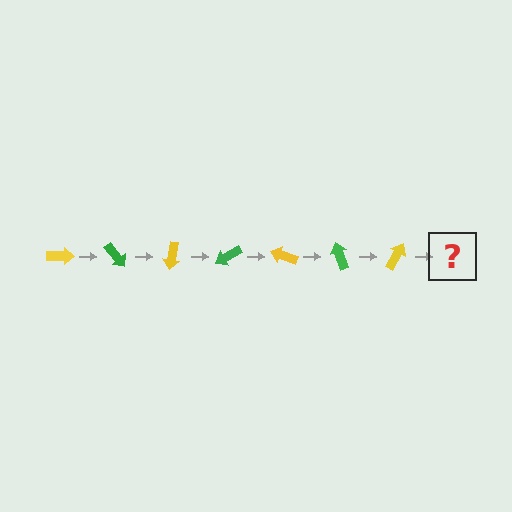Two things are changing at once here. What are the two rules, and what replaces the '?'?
The two rules are that it rotates 50 degrees each step and the color cycles through yellow and green. The '?' should be a green arrow, rotated 350 degrees from the start.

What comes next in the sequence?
The next element should be a green arrow, rotated 350 degrees from the start.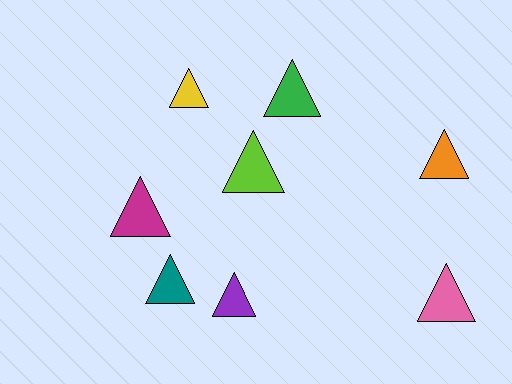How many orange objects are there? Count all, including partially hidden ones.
There is 1 orange object.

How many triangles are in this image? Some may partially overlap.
There are 8 triangles.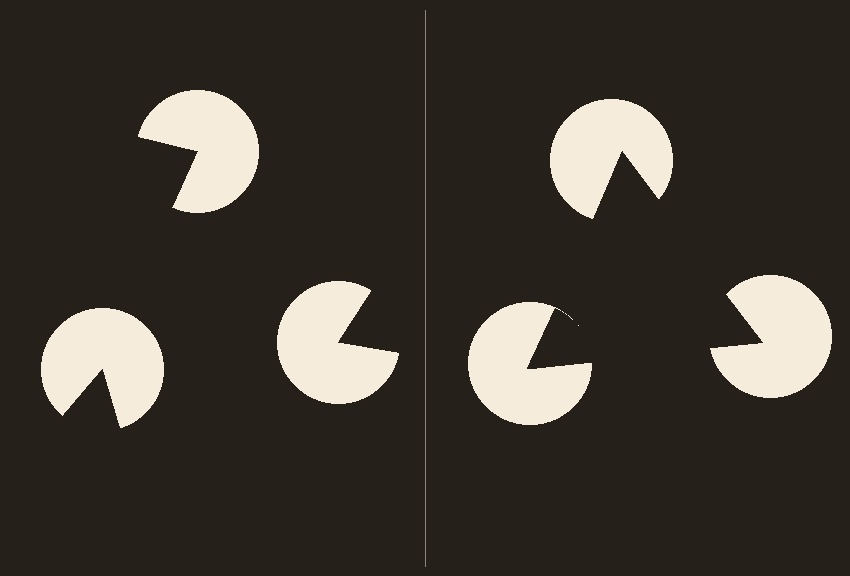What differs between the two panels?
The pac-man discs are positioned identically on both sides; only the wedge orientations differ. On the right they align to a triangle; on the left they are misaligned.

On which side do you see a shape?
An illusory triangle appears on the right side. On the left side the wedge cuts are rotated, so no coherent shape forms.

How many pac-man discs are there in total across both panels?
6 — 3 on each side.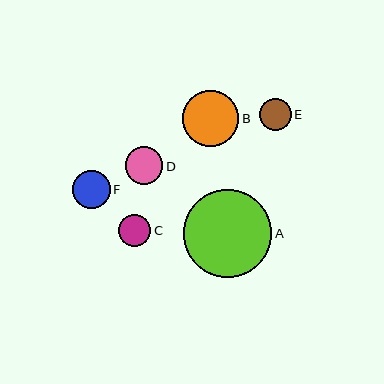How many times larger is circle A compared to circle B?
Circle A is approximately 1.6 times the size of circle B.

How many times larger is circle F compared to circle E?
Circle F is approximately 1.2 times the size of circle E.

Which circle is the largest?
Circle A is the largest with a size of approximately 88 pixels.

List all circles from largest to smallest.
From largest to smallest: A, B, F, D, C, E.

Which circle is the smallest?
Circle E is the smallest with a size of approximately 32 pixels.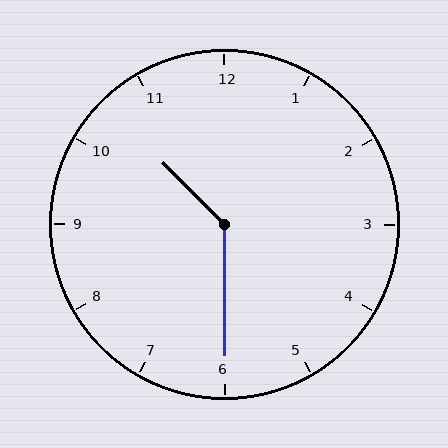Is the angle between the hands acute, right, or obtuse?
It is obtuse.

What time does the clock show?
10:30.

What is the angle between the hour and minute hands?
Approximately 135 degrees.